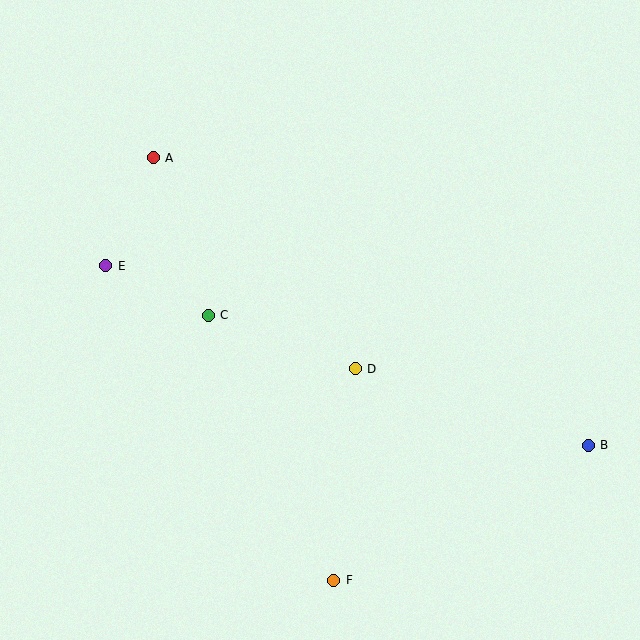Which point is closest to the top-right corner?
Point B is closest to the top-right corner.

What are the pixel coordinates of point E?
Point E is at (106, 266).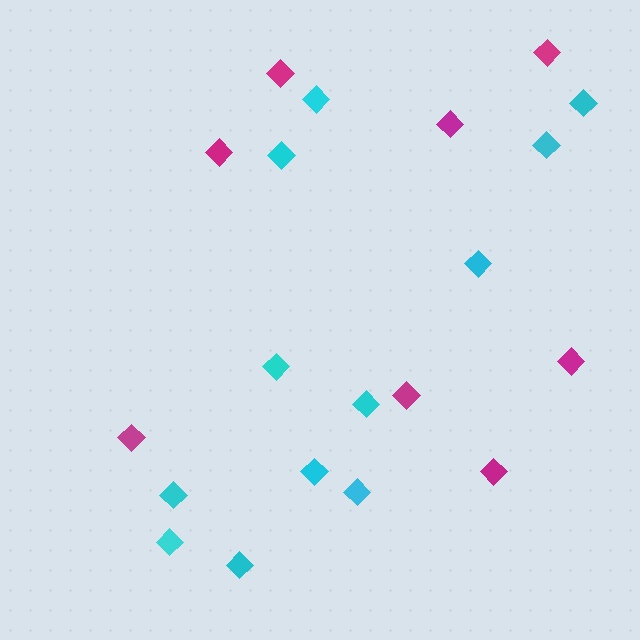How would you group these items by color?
There are 2 groups: one group of magenta diamonds (8) and one group of cyan diamonds (12).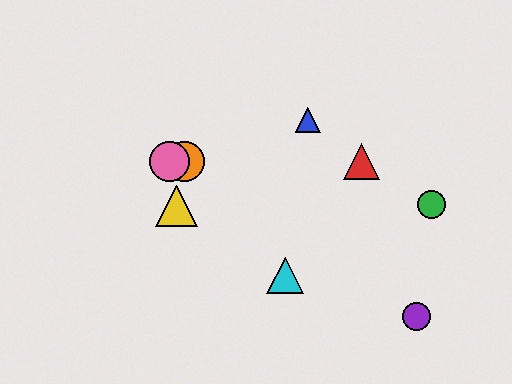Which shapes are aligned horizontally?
The red triangle, the orange circle, the pink circle are aligned horizontally.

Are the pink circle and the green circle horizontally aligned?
No, the pink circle is at y≈161 and the green circle is at y≈205.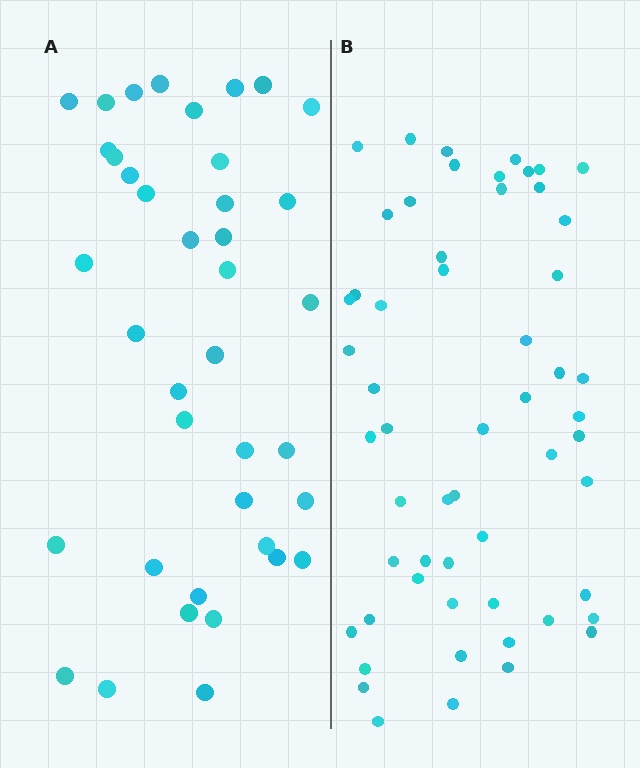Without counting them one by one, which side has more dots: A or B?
Region B (the right region) has more dots.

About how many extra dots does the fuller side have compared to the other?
Region B has approximately 15 more dots than region A.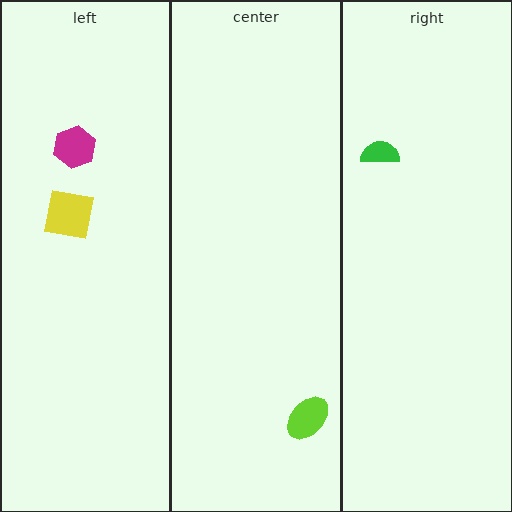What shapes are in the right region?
The green semicircle.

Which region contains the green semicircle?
The right region.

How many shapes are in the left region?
2.